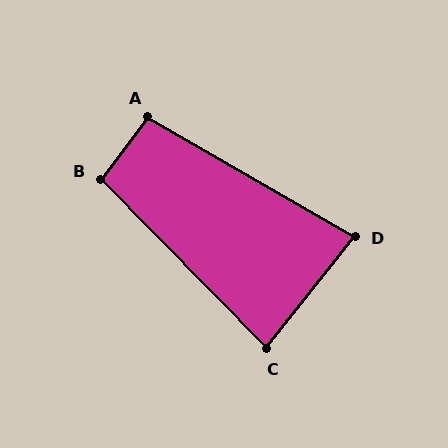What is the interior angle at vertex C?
Approximately 83 degrees (acute).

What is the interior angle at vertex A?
Approximately 97 degrees (obtuse).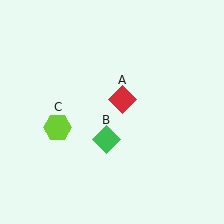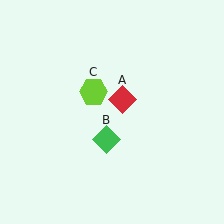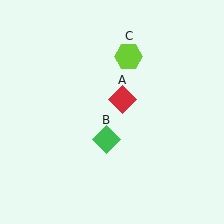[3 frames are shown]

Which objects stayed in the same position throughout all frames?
Red diamond (object A) and green diamond (object B) remained stationary.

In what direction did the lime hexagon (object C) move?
The lime hexagon (object C) moved up and to the right.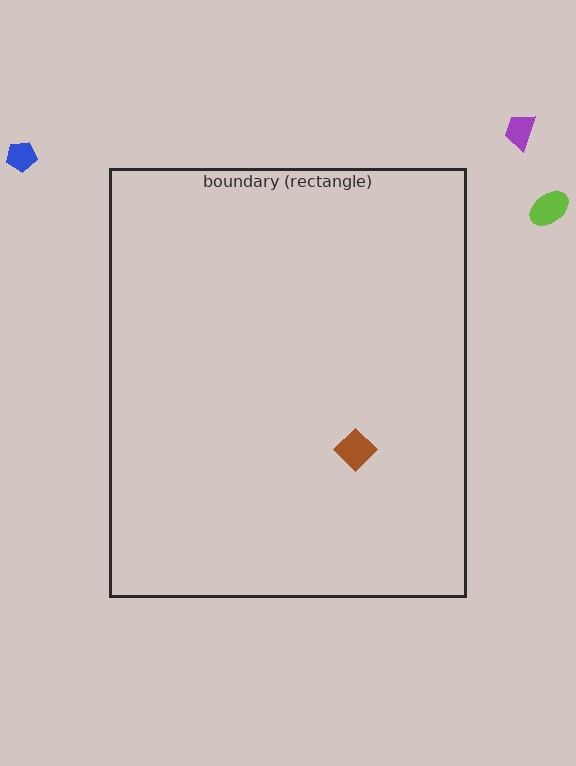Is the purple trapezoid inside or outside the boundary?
Outside.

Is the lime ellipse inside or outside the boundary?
Outside.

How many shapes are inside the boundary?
1 inside, 3 outside.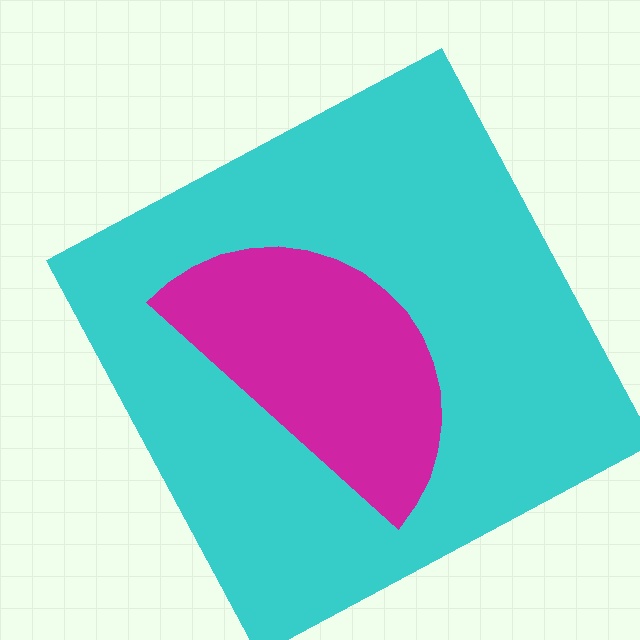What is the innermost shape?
The magenta semicircle.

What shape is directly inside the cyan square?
The magenta semicircle.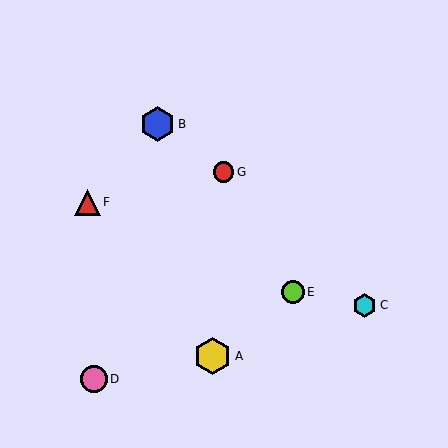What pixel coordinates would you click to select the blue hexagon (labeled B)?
Click at (158, 124) to select the blue hexagon B.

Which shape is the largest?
The yellow hexagon (labeled A) is the largest.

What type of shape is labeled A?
Shape A is a yellow hexagon.